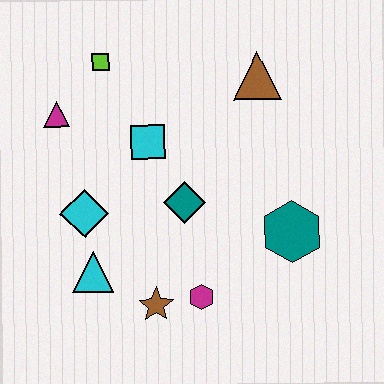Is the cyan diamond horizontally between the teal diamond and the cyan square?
No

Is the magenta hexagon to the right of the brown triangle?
No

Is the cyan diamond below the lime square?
Yes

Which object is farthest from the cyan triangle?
The brown triangle is farthest from the cyan triangle.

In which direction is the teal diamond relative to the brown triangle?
The teal diamond is below the brown triangle.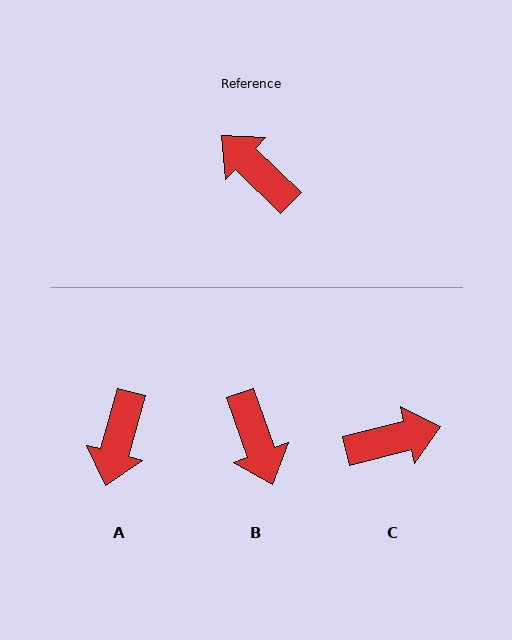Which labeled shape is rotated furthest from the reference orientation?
B, about 153 degrees away.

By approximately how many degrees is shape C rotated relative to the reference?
Approximately 121 degrees clockwise.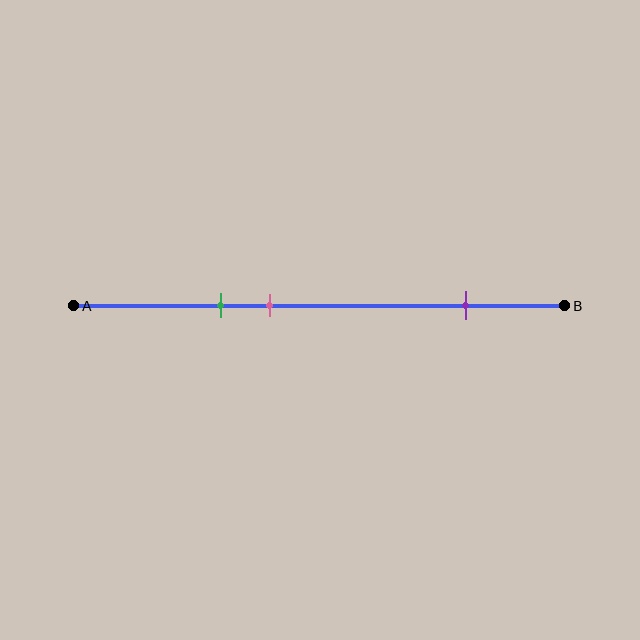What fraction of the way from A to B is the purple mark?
The purple mark is approximately 80% (0.8) of the way from A to B.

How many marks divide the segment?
There are 3 marks dividing the segment.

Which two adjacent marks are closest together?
The green and pink marks are the closest adjacent pair.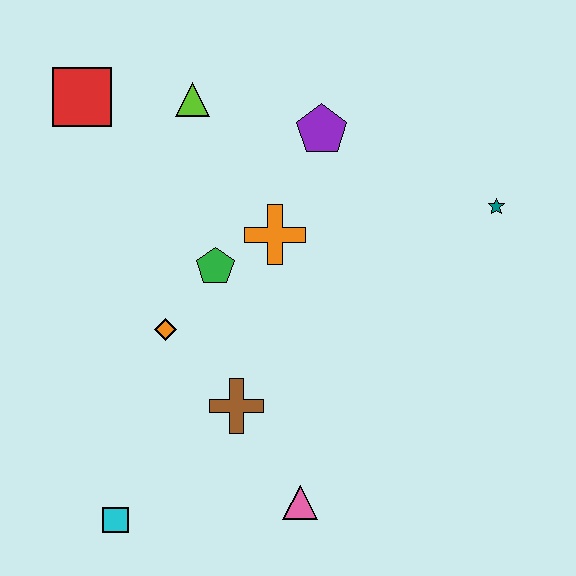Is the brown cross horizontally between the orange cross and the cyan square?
Yes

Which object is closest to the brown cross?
The orange diamond is closest to the brown cross.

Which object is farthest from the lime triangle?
The cyan square is farthest from the lime triangle.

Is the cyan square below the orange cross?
Yes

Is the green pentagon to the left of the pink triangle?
Yes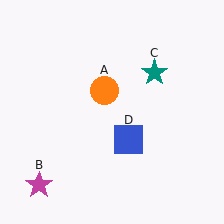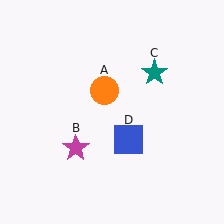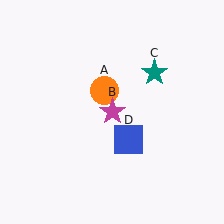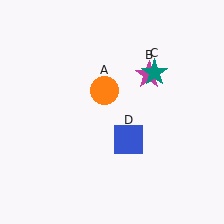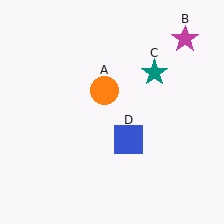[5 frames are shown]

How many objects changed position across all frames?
1 object changed position: magenta star (object B).